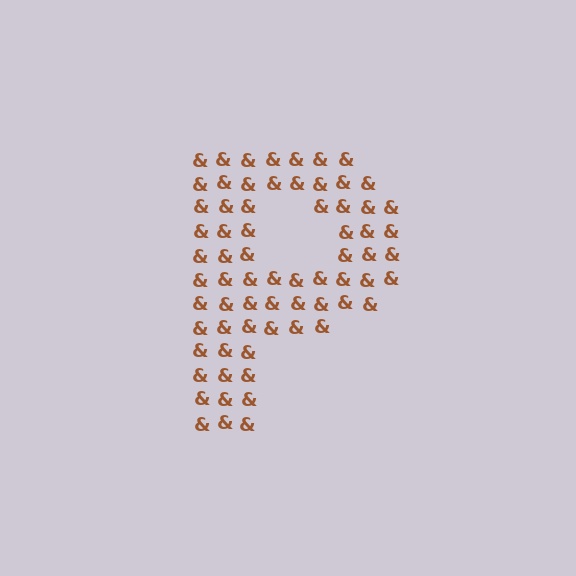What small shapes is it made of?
It is made of small ampersands.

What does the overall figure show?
The overall figure shows the letter P.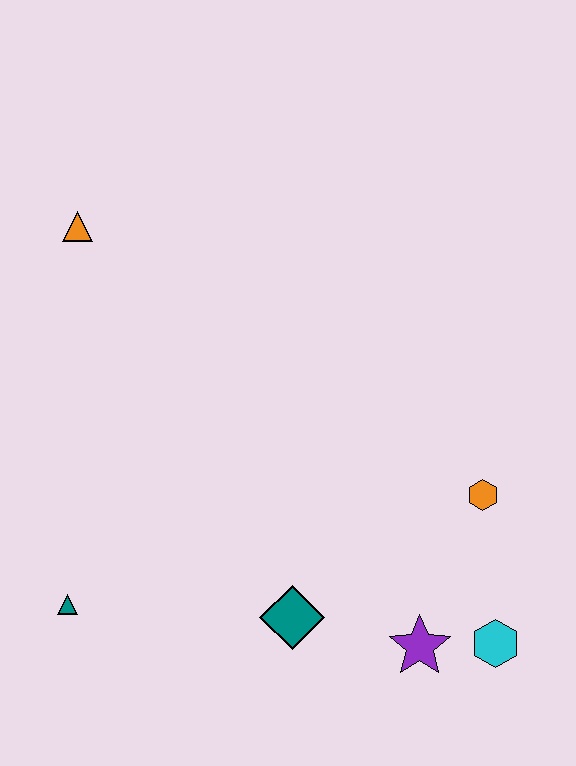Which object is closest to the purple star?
The cyan hexagon is closest to the purple star.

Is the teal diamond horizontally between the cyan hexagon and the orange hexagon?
No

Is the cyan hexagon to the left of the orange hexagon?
No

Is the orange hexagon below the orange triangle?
Yes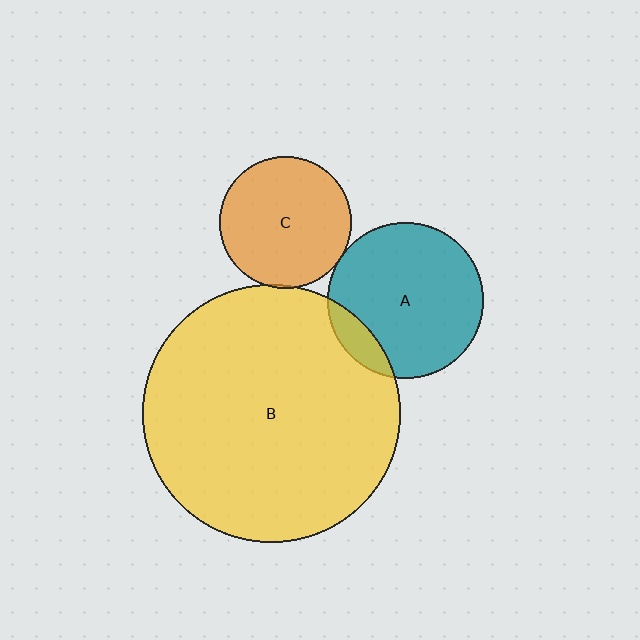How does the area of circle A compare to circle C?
Approximately 1.4 times.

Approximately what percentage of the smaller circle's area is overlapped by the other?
Approximately 5%.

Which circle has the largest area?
Circle B (yellow).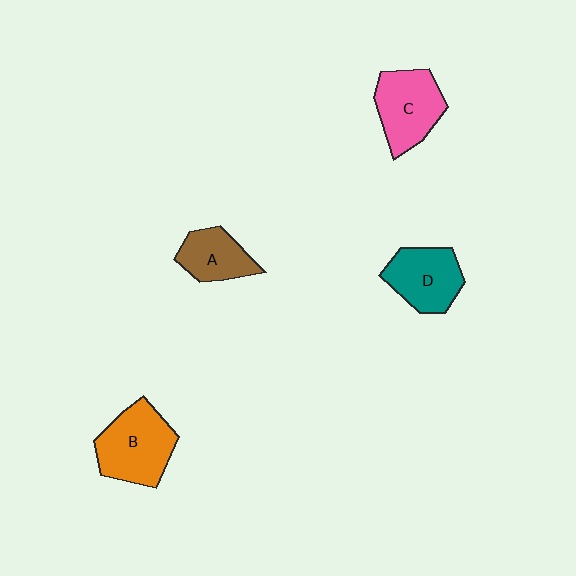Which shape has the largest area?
Shape B (orange).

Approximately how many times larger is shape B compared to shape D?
Approximately 1.2 times.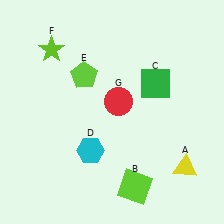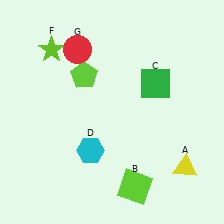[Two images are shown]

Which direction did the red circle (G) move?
The red circle (G) moved up.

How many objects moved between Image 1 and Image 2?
1 object moved between the two images.